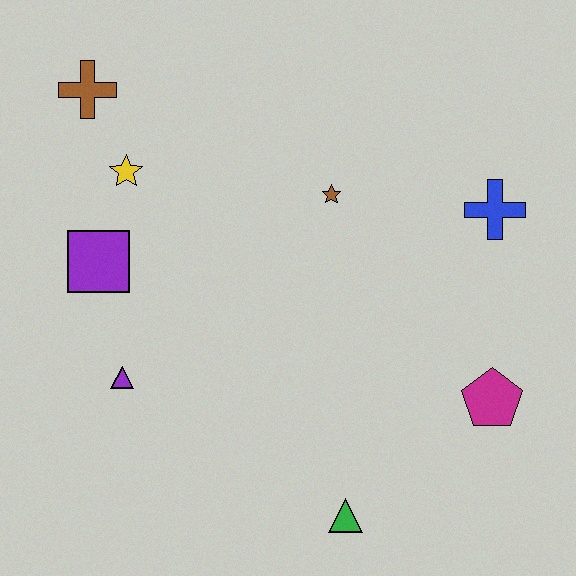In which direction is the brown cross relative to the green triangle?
The brown cross is above the green triangle.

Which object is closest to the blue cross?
The brown star is closest to the blue cross.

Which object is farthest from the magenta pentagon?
The brown cross is farthest from the magenta pentagon.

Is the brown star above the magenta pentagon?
Yes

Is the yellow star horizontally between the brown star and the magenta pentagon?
No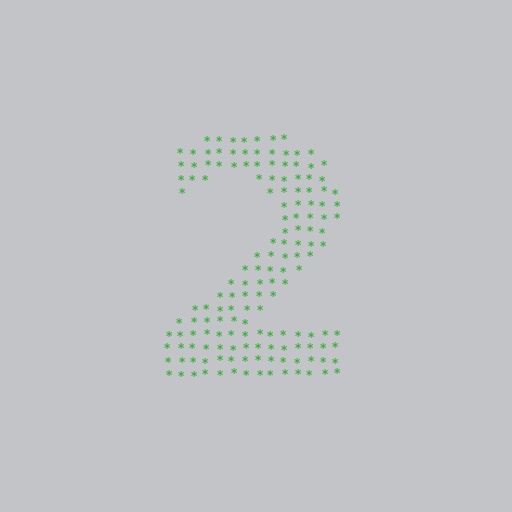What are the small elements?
The small elements are asterisks.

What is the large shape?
The large shape is the digit 2.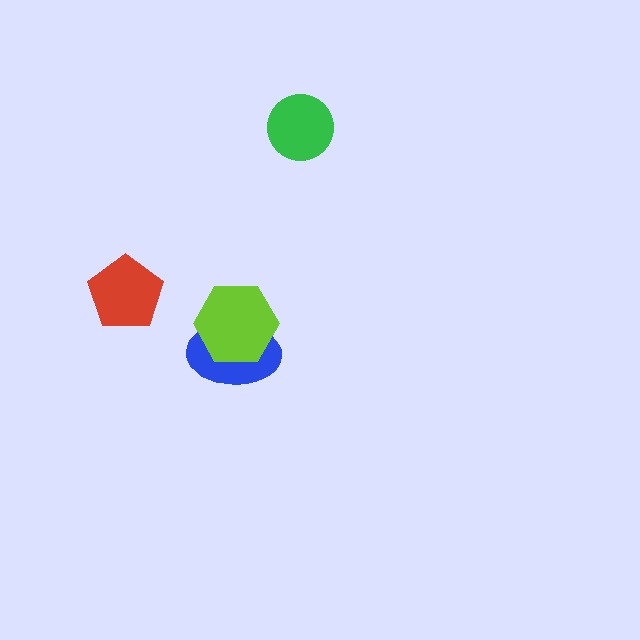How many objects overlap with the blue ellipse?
1 object overlaps with the blue ellipse.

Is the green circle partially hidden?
No, no other shape covers it.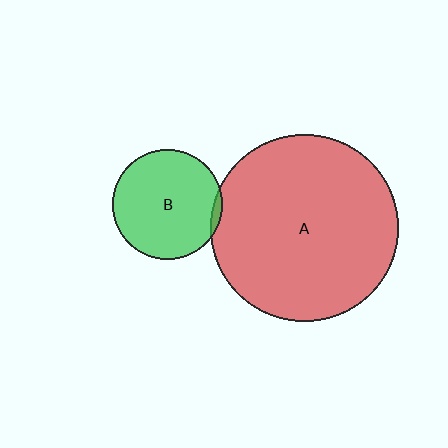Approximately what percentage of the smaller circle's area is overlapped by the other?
Approximately 5%.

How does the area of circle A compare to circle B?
Approximately 2.9 times.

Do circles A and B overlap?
Yes.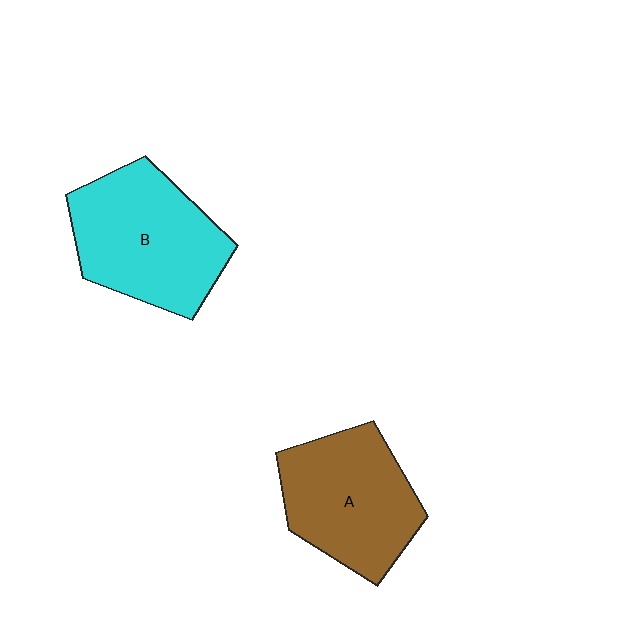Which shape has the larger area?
Shape B (cyan).